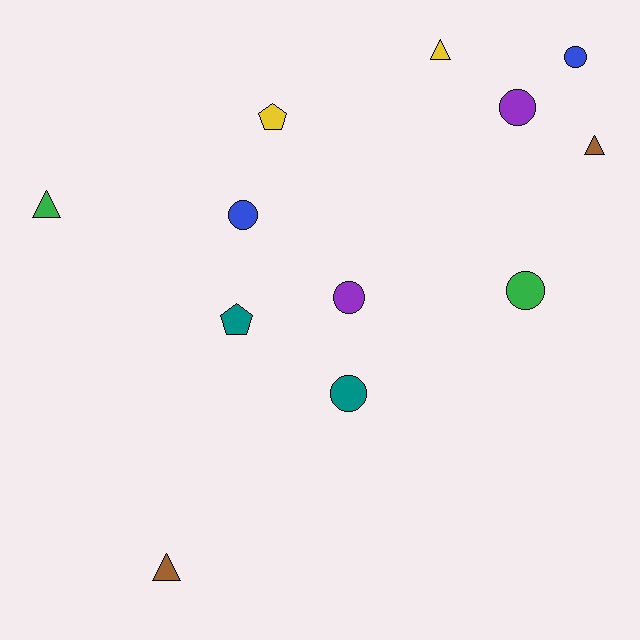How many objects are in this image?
There are 12 objects.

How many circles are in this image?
There are 6 circles.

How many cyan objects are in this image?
There are no cyan objects.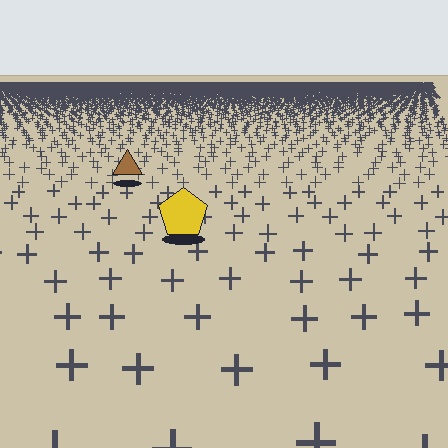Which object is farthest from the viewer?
The brown triangle is farthest from the viewer. It appears smaller and the ground texture around it is denser.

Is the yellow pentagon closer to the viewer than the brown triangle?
Yes. The yellow pentagon is closer — you can tell from the texture gradient: the ground texture is coarser near it.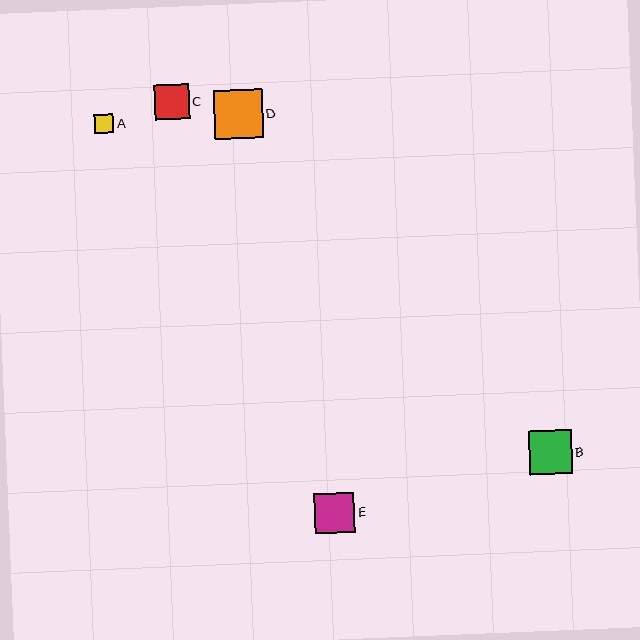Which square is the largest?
Square D is the largest with a size of approximately 49 pixels.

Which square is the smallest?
Square A is the smallest with a size of approximately 19 pixels.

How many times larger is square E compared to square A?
Square E is approximately 2.1 times the size of square A.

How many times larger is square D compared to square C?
Square D is approximately 1.4 times the size of square C.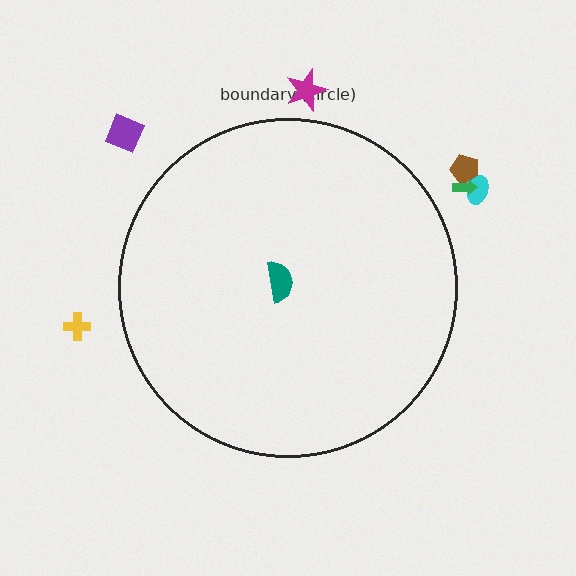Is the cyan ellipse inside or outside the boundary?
Outside.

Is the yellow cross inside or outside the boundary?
Outside.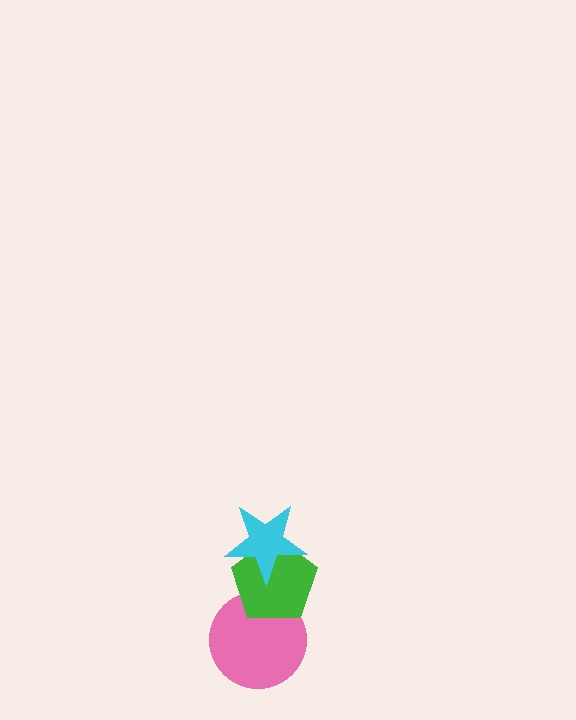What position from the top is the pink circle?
The pink circle is 3rd from the top.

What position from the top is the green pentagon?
The green pentagon is 2nd from the top.